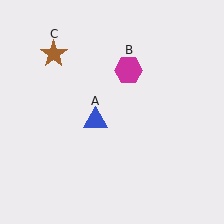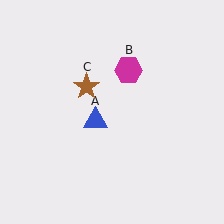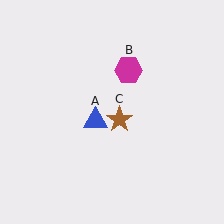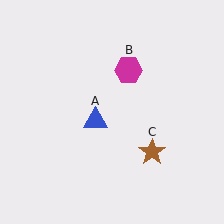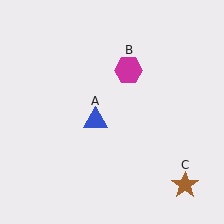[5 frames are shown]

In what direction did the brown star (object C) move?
The brown star (object C) moved down and to the right.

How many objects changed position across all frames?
1 object changed position: brown star (object C).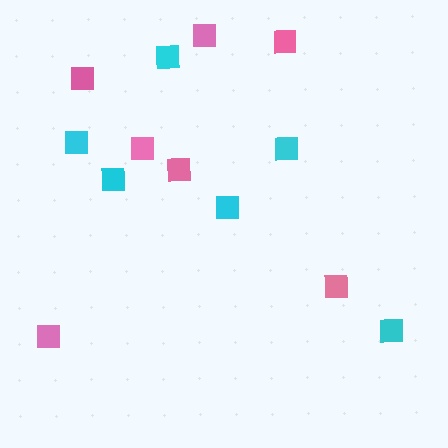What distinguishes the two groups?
There are 2 groups: one group of cyan squares (6) and one group of pink squares (7).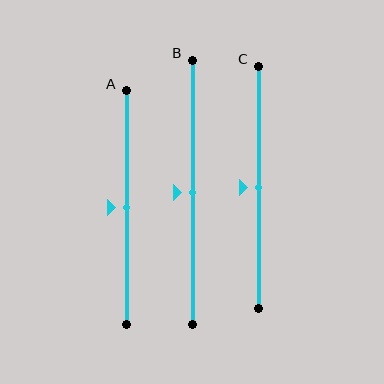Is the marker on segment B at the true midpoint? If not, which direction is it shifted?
Yes, the marker on segment B is at the true midpoint.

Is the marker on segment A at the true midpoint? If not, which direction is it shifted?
Yes, the marker on segment A is at the true midpoint.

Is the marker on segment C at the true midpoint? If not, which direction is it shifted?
Yes, the marker on segment C is at the true midpoint.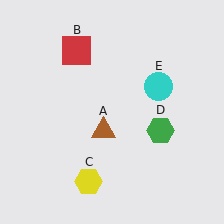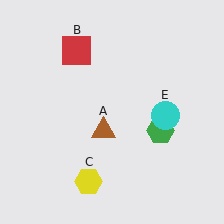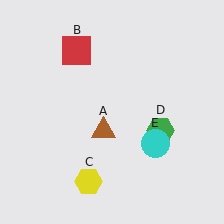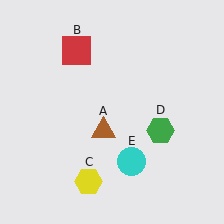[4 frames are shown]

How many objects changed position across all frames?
1 object changed position: cyan circle (object E).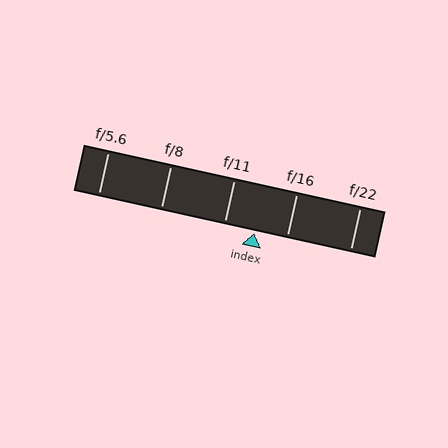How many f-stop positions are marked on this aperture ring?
There are 5 f-stop positions marked.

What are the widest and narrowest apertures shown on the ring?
The widest aperture shown is f/5.6 and the narrowest is f/22.